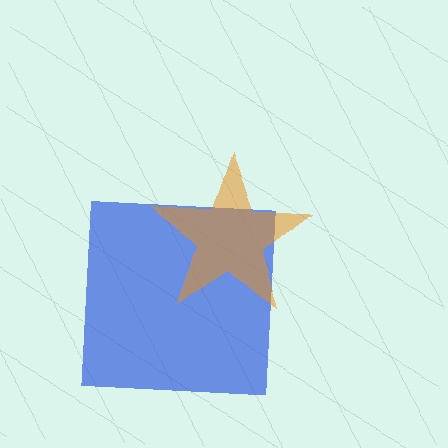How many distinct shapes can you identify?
There are 2 distinct shapes: a blue square, an orange star.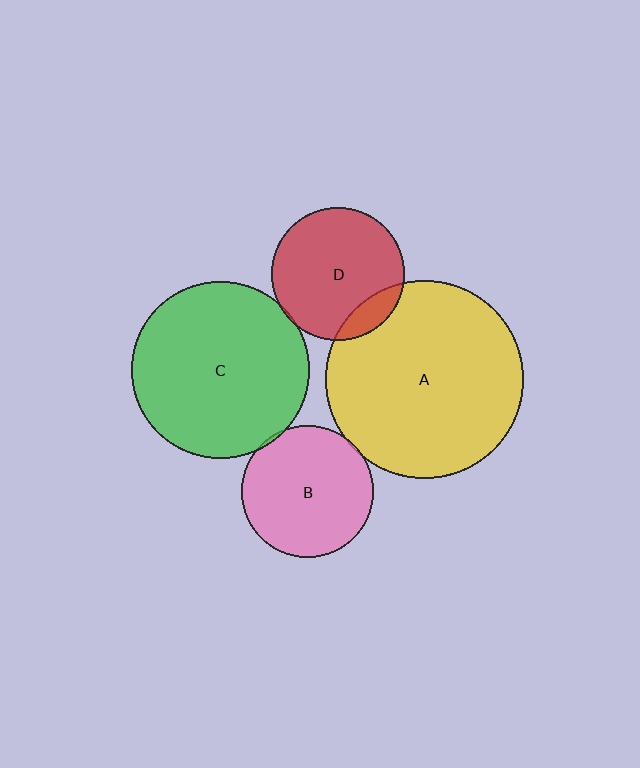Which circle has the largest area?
Circle A (yellow).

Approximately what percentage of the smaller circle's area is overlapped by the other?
Approximately 5%.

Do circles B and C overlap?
Yes.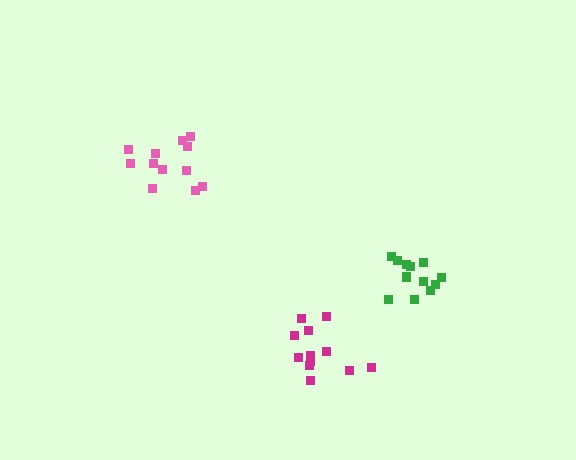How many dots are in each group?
Group 1: 12 dots, Group 2: 13 dots, Group 3: 12 dots (37 total).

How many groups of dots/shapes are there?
There are 3 groups.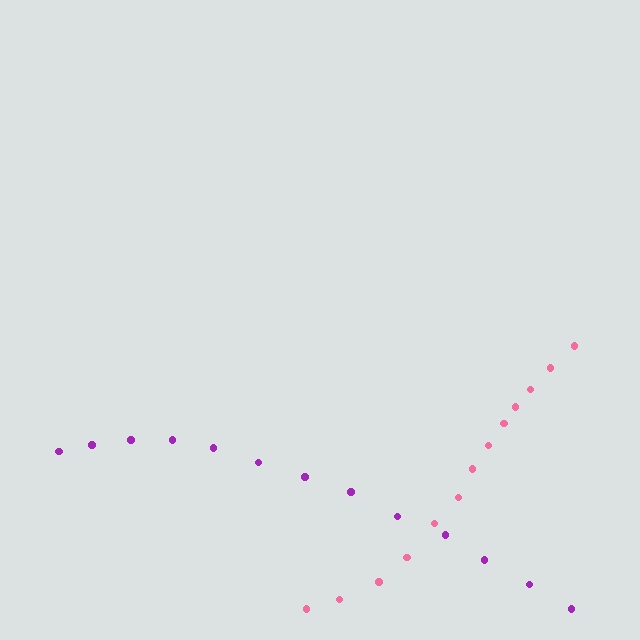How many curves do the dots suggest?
There are 2 distinct paths.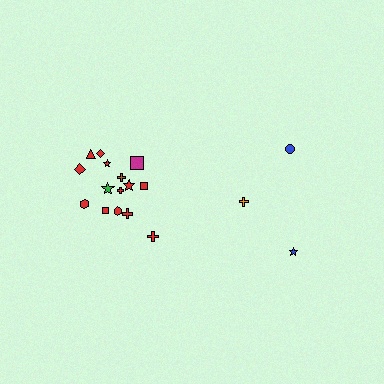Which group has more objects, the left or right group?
The left group.